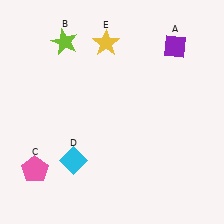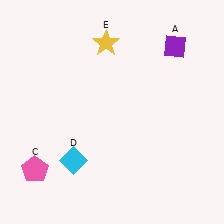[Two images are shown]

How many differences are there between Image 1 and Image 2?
There is 1 difference between the two images.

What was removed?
The lime star (B) was removed in Image 2.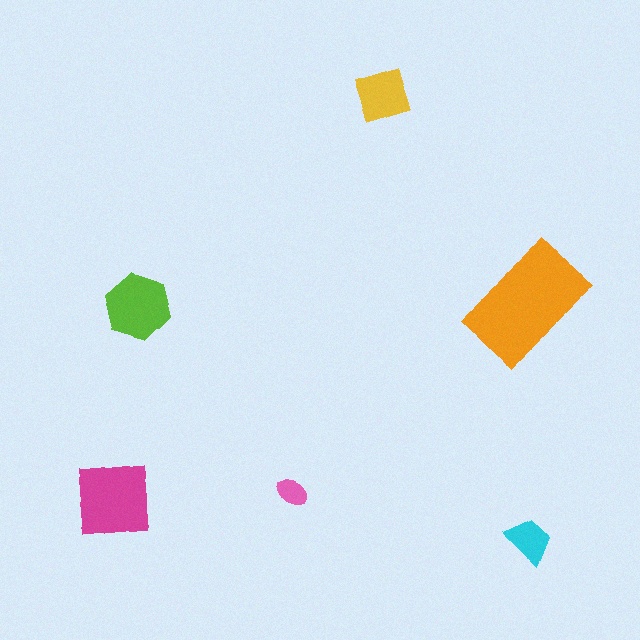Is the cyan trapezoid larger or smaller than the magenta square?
Smaller.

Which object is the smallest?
The pink ellipse.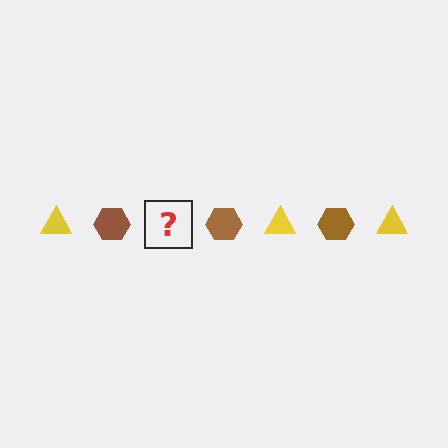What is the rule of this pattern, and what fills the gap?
The rule is that the pattern alternates between yellow triangle and brown hexagon. The gap should be filled with a yellow triangle.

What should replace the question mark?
The question mark should be replaced with a yellow triangle.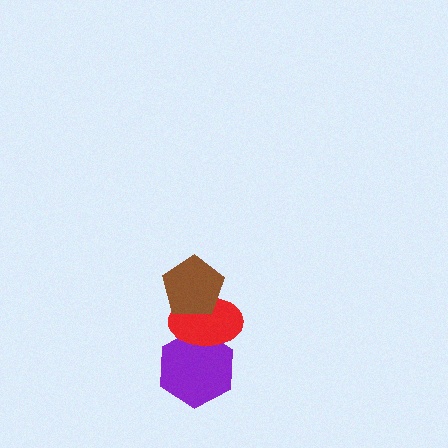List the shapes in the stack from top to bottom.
From top to bottom: the brown pentagon, the red ellipse, the purple hexagon.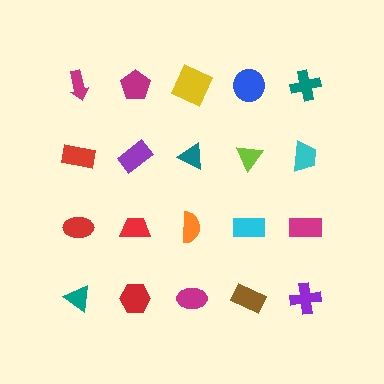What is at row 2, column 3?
A teal triangle.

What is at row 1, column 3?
A yellow square.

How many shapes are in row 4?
5 shapes.